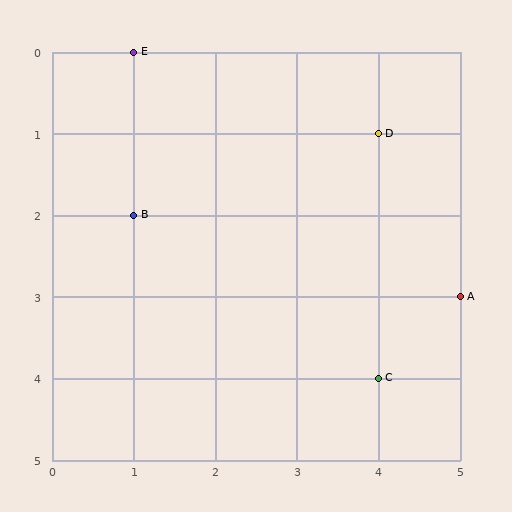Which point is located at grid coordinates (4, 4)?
Point C is at (4, 4).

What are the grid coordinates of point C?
Point C is at grid coordinates (4, 4).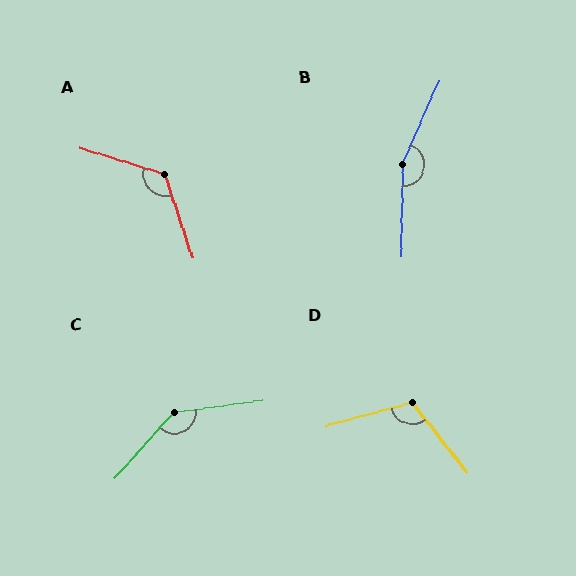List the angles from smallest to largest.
D (113°), A (126°), C (140°), B (157°).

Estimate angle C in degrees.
Approximately 140 degrees.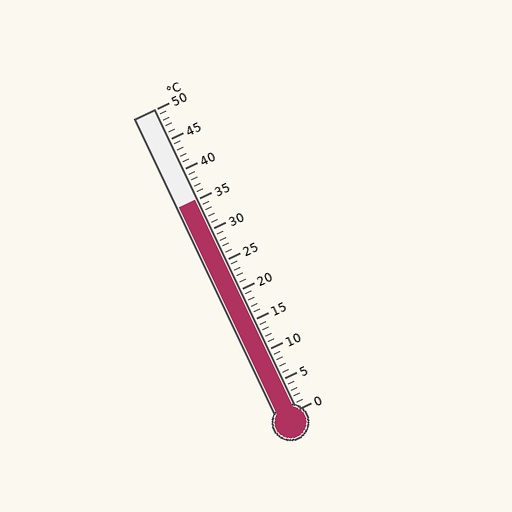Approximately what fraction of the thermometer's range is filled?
The thermometer is filled to approximately 70% of its range.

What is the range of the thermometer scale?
The thermometer scale ranges from 0°C to 50°C.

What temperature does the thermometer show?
The thermometer shows approximately 35°C.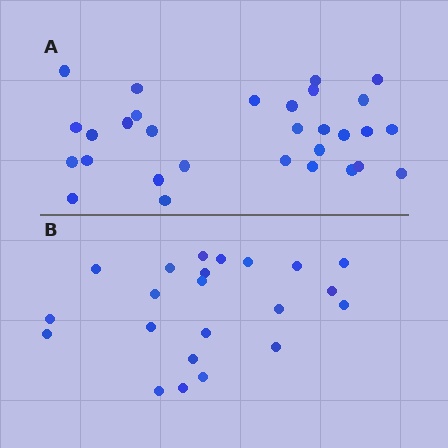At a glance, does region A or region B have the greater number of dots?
Region A (the top region) has more dots.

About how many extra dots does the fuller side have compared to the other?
Region A has roughly 8 or so more dots than region B.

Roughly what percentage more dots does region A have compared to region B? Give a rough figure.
About 35% more.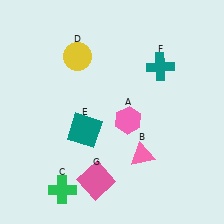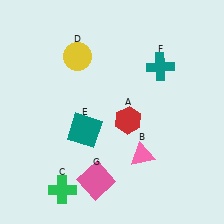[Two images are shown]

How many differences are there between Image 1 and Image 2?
There is 1 difference between the two images.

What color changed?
The hexagon (A) changed from pink in Image 1 to red in Image 2.